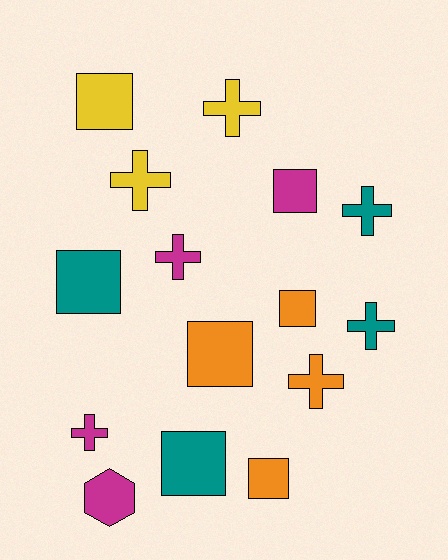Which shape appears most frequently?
Square, with 7 objects.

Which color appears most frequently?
Orange, with 4 objects.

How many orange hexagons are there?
There are no orange hexagons.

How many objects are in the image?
There are 15 objects.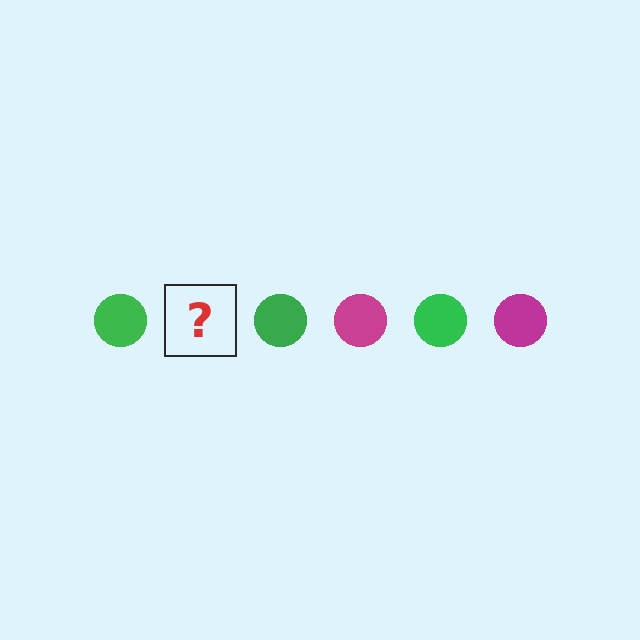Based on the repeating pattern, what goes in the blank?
The blank should be a magenta circle.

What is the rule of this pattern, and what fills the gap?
The rule is that the pattern cycles through green, magenta circles. The gap should be filled with a magenta circle.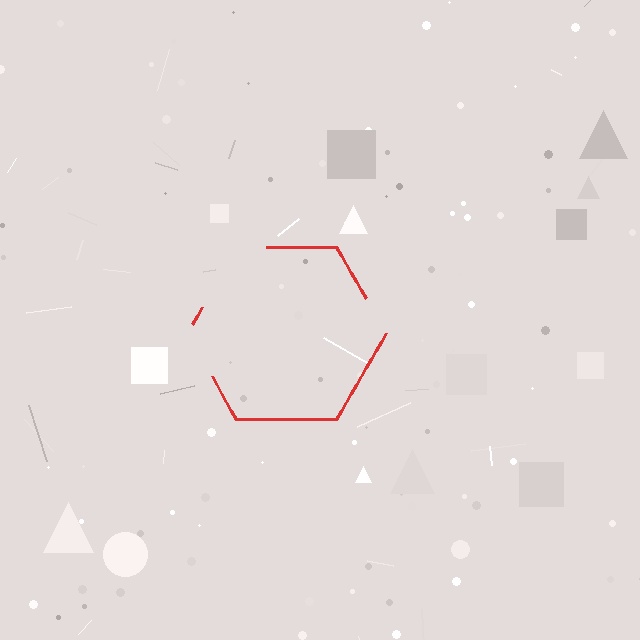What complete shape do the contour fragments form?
The contour fragments form a hexagon.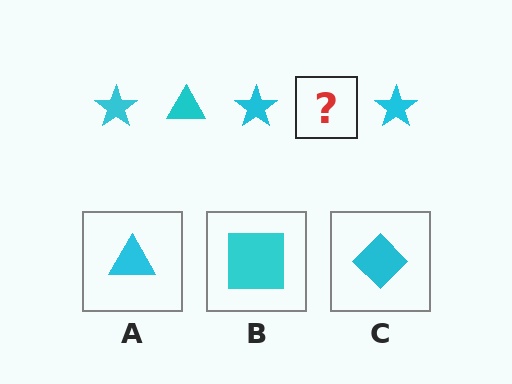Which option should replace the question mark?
Option A.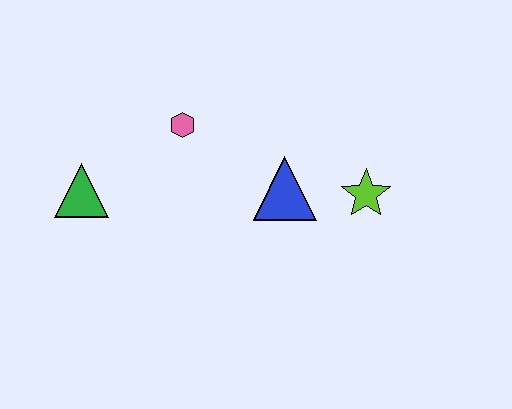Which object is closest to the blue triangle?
The lime star is closest to the blue triangle.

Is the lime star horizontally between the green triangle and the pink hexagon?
No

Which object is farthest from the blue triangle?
The green triangle is farthest from the blue triangle.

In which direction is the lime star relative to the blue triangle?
The lime star is to the right of the blue triangle.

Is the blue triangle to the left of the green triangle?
No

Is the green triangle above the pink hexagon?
No